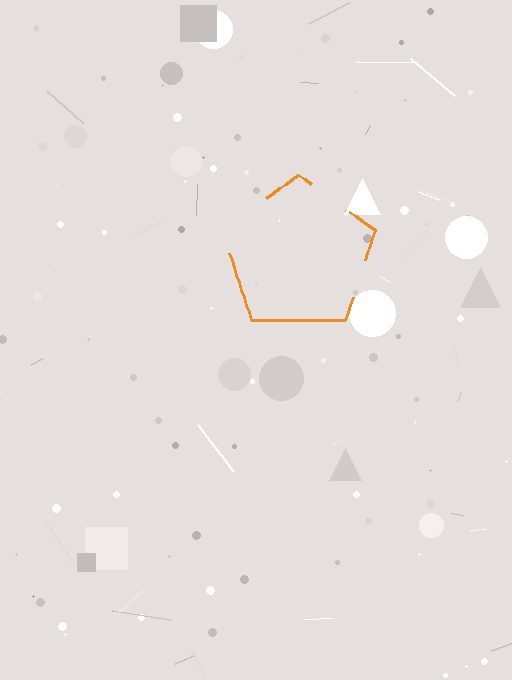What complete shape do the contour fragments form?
The contour fragments form a pentagon.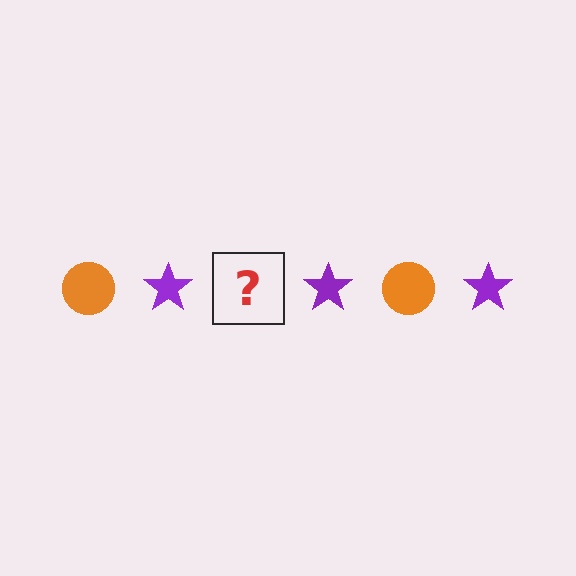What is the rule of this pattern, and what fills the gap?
The rule is that the pattern alternates between orange circle and purple star. The gap should be filled with an orange circle.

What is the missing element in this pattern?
The missing element is an orange circle.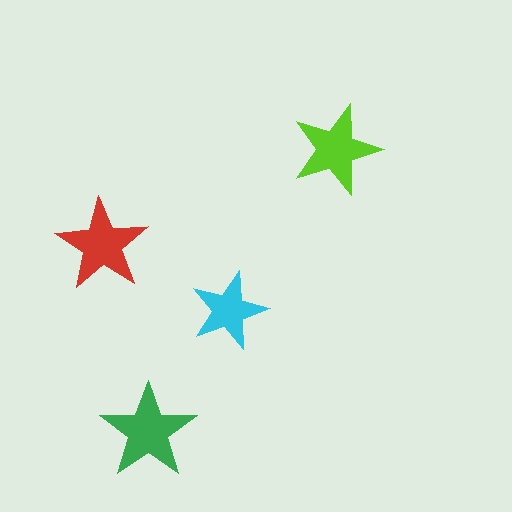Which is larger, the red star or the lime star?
The red one.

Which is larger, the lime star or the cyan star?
The lime one.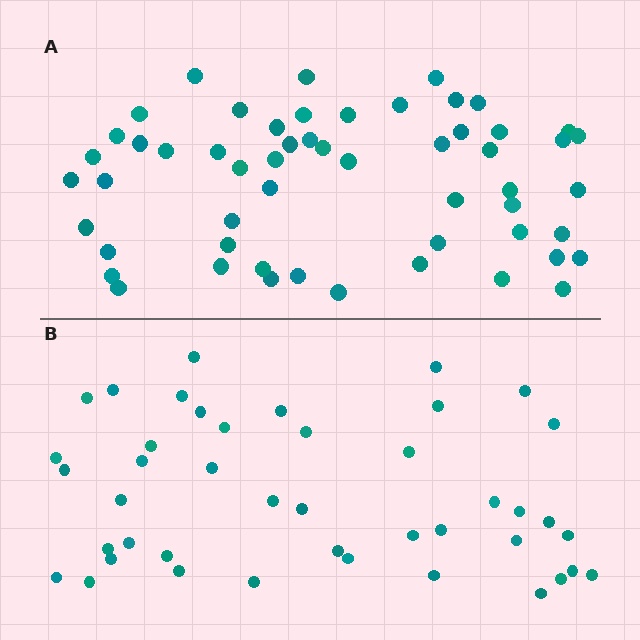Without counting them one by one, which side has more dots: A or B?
Region A (the top region) has more dots.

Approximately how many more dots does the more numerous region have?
Region A has roughly 12 or so more dots than region B.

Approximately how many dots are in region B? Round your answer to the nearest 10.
About 40 dots. (The exact count is 43, which rounds to 40.)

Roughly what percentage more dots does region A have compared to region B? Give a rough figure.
About 30% more.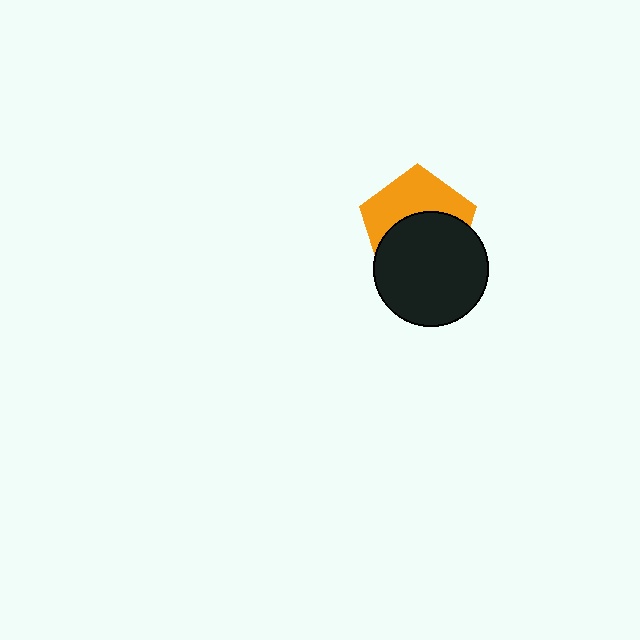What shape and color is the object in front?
The object in front is a black circle.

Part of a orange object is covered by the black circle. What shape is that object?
It is a pentagon.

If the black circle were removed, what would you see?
You would see the complete orange pentagon.